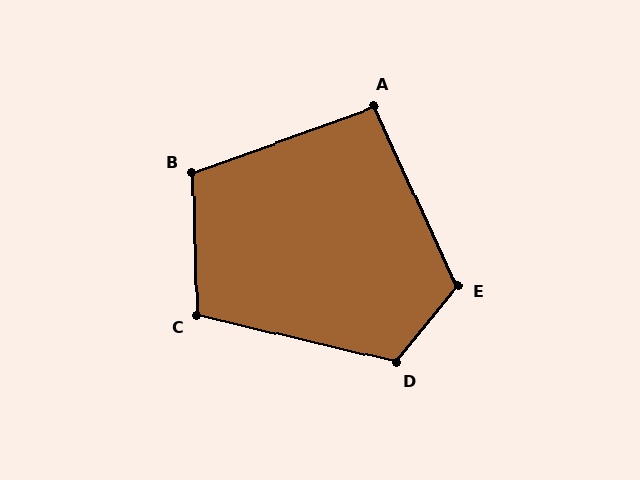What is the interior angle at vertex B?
Approximately 108 degrees (obtuse).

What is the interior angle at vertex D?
Approximately 115 degrees (obtuse).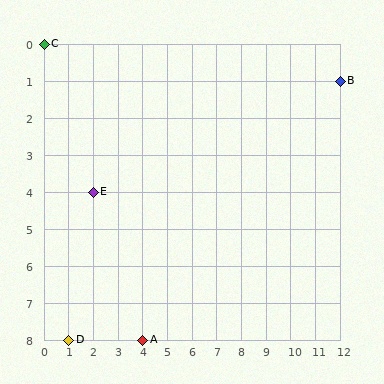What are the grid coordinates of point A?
Point A is at grid coordinates (4, 8).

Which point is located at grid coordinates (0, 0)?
Point C is at (0, 0).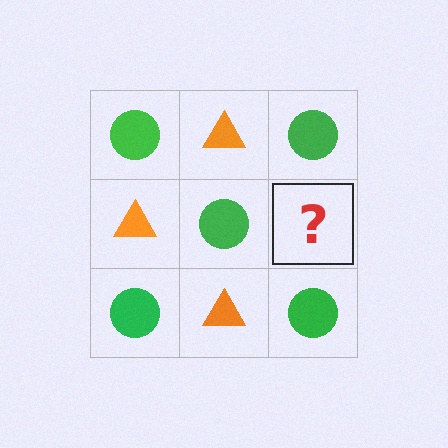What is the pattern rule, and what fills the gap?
The rule is that it alternates green circle and orange triangle in a checkerboard pattern. The gap should be filled with an orange triangle.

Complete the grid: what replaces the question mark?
The question mark should be replaced with an orange triangle.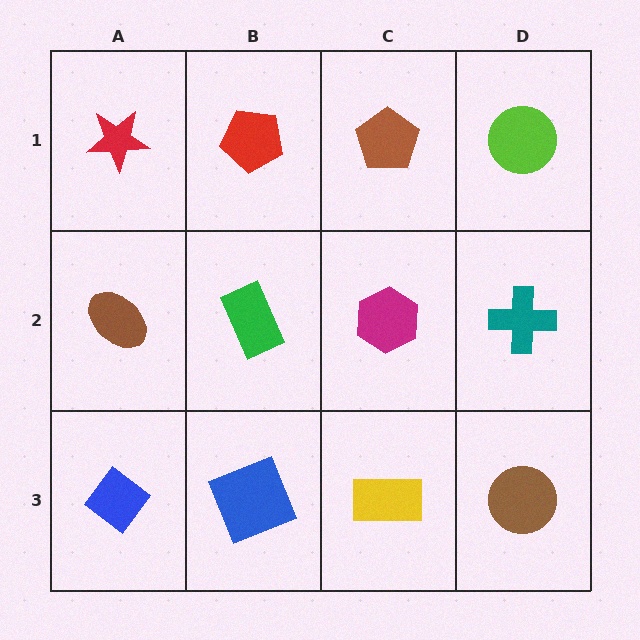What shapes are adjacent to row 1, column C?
A magenta hexagon (row 2, column C), a red pentagon (row 1, column B), a lime circle (row 1, column D).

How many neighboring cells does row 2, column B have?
4.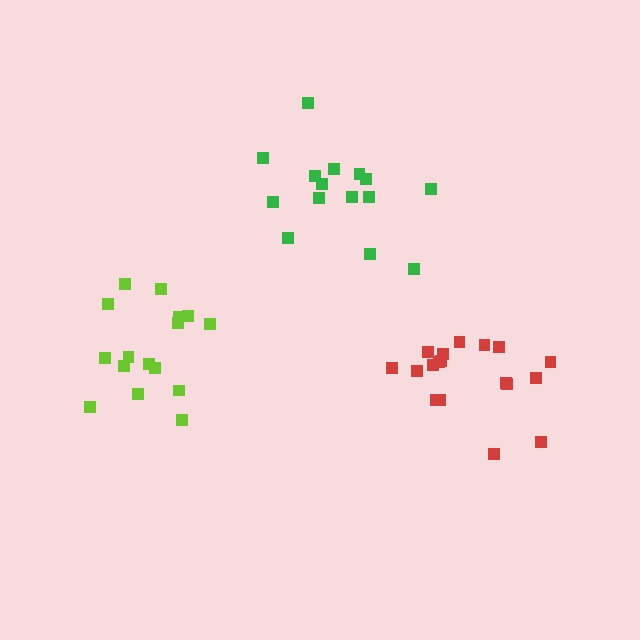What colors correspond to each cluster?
The clusters are colored: red, green, lime.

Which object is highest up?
The green cluster is topmost.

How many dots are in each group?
Group 1: 18 dots, Group 2: 15 dots, Group 3: 16 dots (49 total).